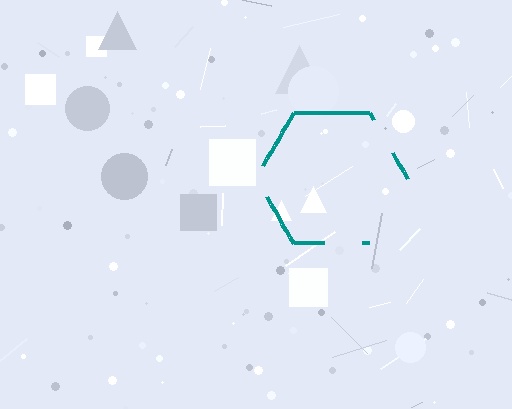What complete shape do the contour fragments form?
The contour fragments form a hexagon.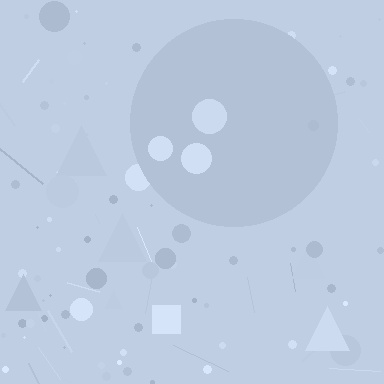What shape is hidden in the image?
A circle is hidden in the image.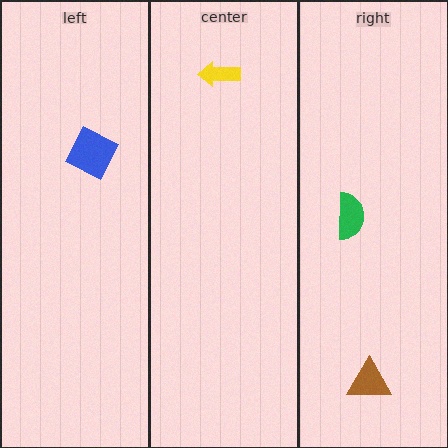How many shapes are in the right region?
2.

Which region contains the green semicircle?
The right region.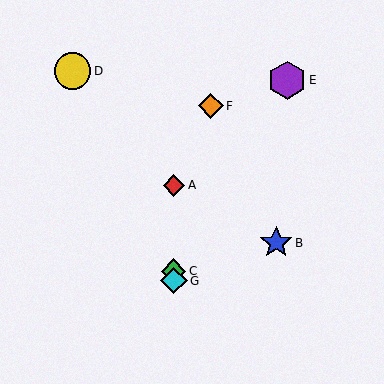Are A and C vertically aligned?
Yes, both are at x≈174.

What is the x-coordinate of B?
Object B is at x≈276.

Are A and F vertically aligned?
No, A is at x≈174 and F is at x≈211.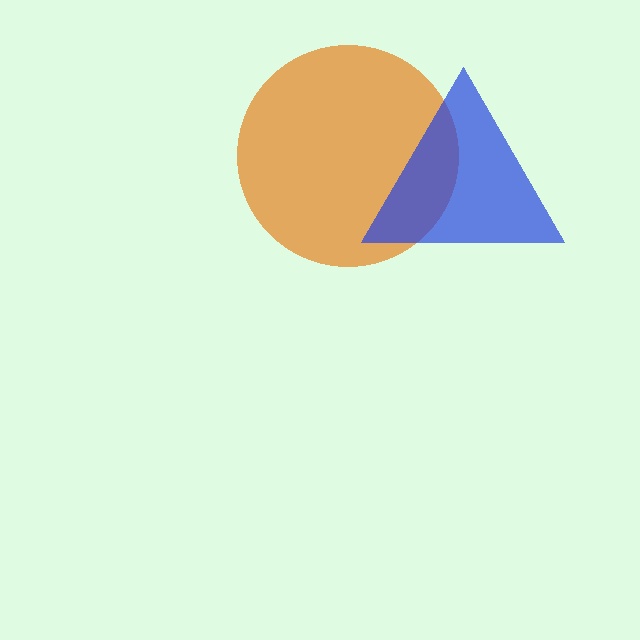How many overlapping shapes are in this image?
There are 2 overlapping shapes in the image.